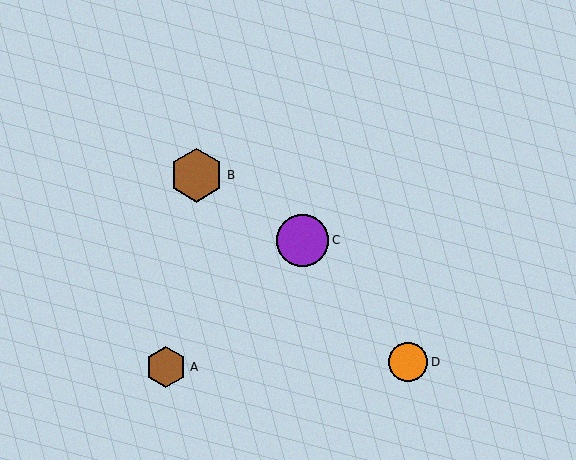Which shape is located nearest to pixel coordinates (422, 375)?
The orange circle (labeled D) at (408, 362) is nearest to that location.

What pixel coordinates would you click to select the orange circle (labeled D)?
Click at (408, 362) to select the orange circle D.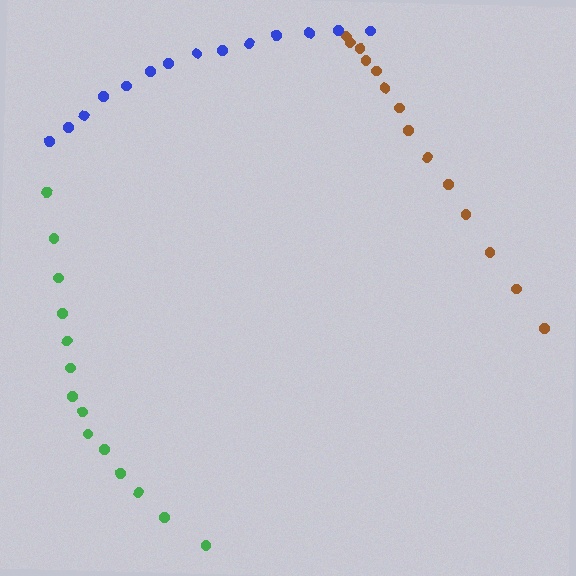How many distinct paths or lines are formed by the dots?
There are 3 distinct paths.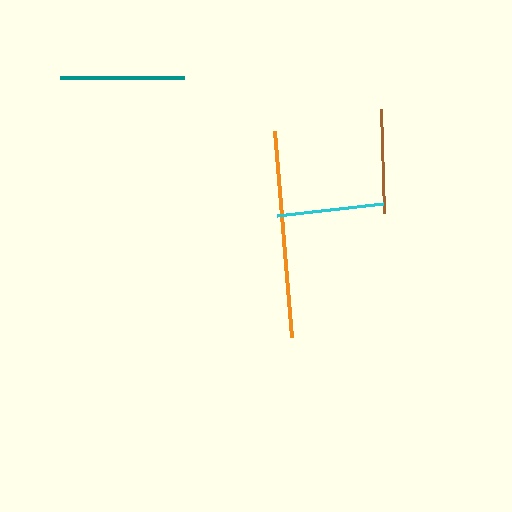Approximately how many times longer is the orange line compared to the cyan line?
The orange line is approximately 1.9 times the length of the cyan line.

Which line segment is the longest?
The orange line is the longest at approximately 207 pixels.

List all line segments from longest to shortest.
From longest to shortest: orange, teal, cyan, brown.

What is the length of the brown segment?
The brown segment is approximately 104 pixels long.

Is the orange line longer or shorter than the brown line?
The orange line is longer than the brown line.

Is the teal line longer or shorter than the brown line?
The teal line is longer than the brown line.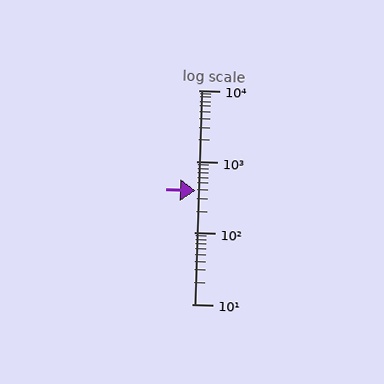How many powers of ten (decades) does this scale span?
The scale spans 3 decades, from 10 to 10000.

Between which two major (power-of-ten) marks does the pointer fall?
The pointer is between 100 and 1000.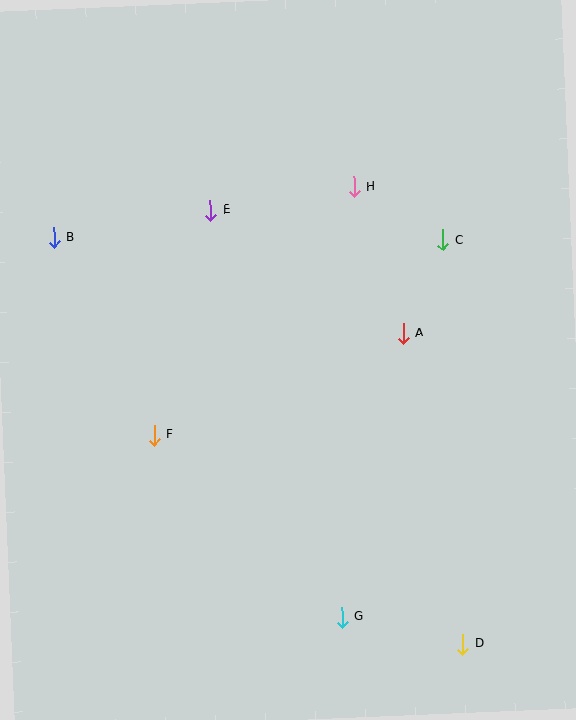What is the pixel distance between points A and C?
The distance between A and C is 101 pixels.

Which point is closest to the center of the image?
Point A at (403, 333) is closest to the center.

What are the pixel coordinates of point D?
Point D is at (463, 644).